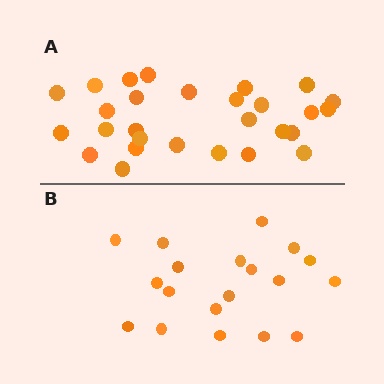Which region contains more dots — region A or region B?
Region A (the top region) has more dots.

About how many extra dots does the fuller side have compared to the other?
Region A has roughly 8 or so more dots than region B.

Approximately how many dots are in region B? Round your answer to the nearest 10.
About 20 dots. (The exact count is 19, which rounds to 20.)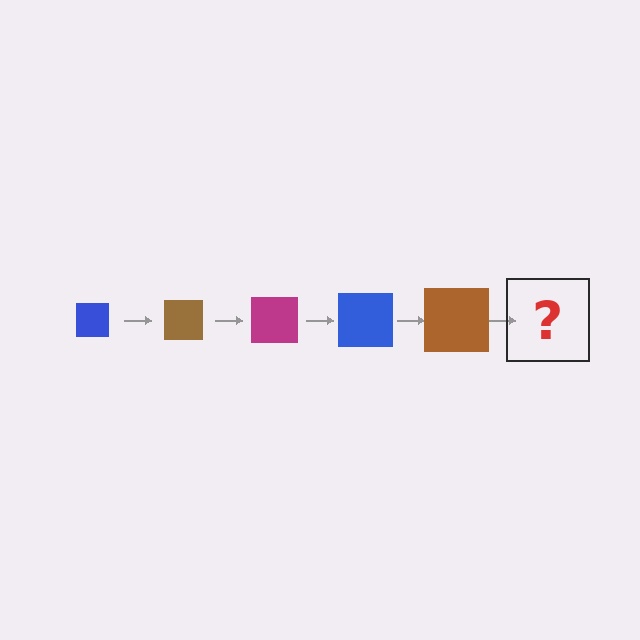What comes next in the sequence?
The next element should be a magenta square, larger than the previous one.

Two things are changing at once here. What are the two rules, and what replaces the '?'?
The two rules are that the square grows larger each step and the color cycles through blue, brown, and magenta. The '?' should be a magenta square, larger than the previous one.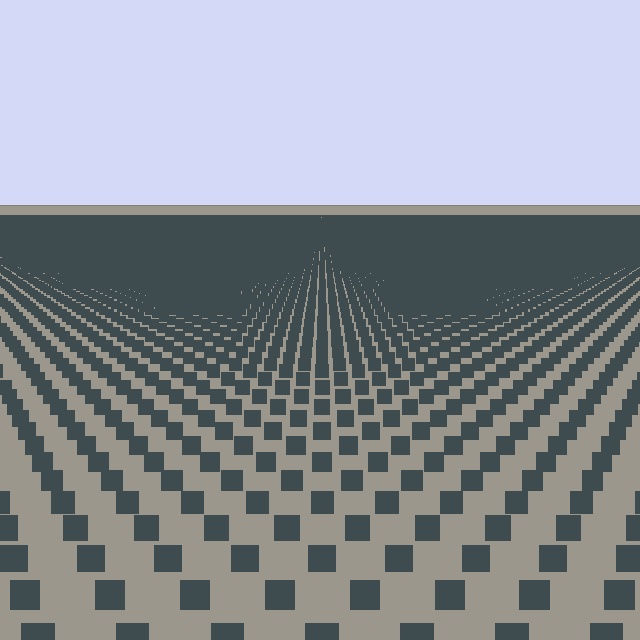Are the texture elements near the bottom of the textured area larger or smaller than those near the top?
Larger. Near the bottom, elements are closer to the viewer and appear at a bigger on-screen size.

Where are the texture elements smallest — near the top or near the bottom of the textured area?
Near the top.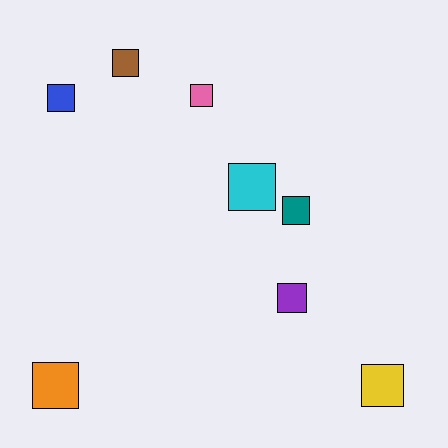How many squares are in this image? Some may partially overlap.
There are 8 squares.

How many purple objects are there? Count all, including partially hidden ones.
There is 1 purple object.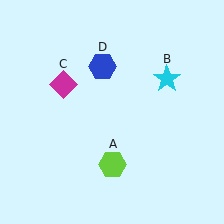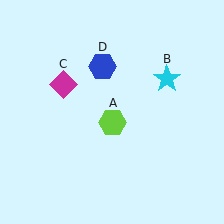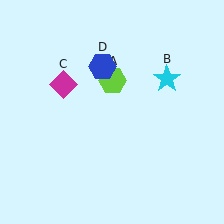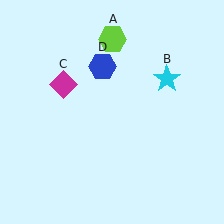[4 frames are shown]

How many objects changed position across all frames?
1 object changed position: lime hexagon (object A).